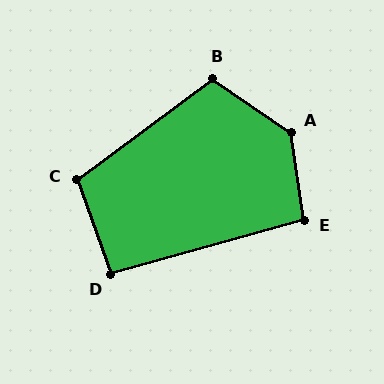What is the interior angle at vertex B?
Approximately 109 degrees (obtuse).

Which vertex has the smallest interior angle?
D, at approximately 94 degrees.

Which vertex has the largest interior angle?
A, at approximately 133 degrees.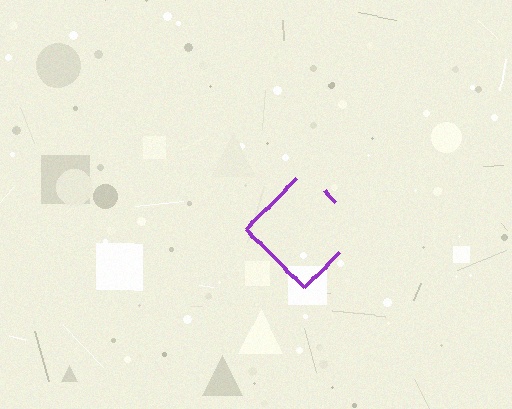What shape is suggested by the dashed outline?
The dashed outline suggests a diamond.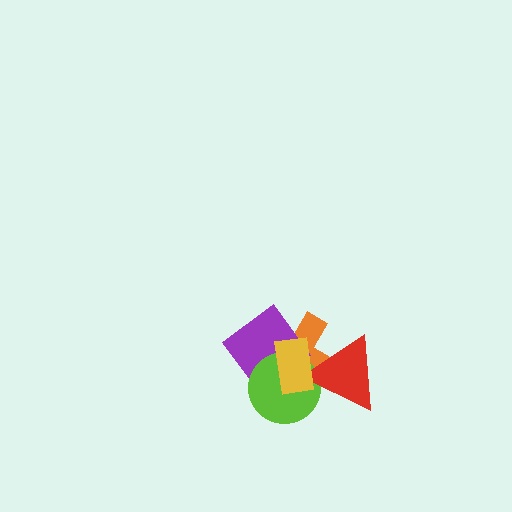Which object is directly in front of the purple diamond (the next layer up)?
The lime circle is directly in front of the purple diamond.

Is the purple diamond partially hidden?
Yes, it is partially covered by another shape.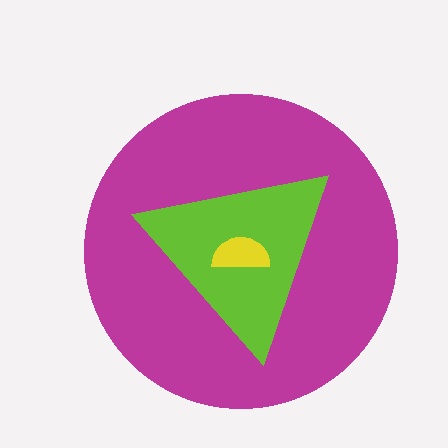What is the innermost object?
The yellow semicircle.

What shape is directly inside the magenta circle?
The lime triangle.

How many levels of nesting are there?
3.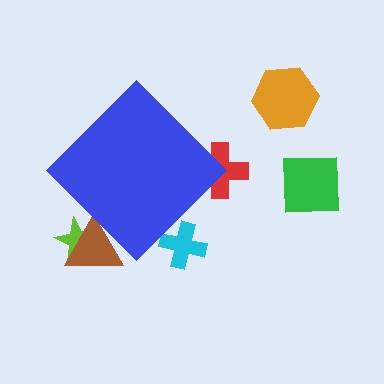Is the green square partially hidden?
No, the green square is fully visible.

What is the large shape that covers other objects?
A blue diamond.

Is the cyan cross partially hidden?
Yes, the cyan cross is partially hidden behind the blue diamond.